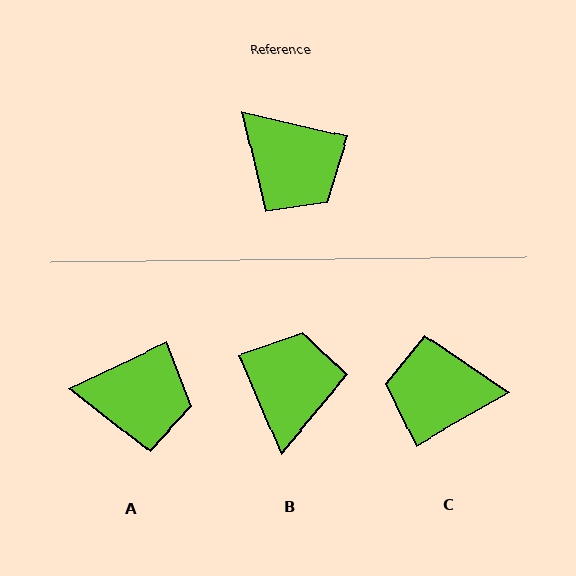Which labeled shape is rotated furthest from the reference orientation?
C, about 137 degrees away.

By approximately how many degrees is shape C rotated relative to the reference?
Approximately 137 degrees clockwise.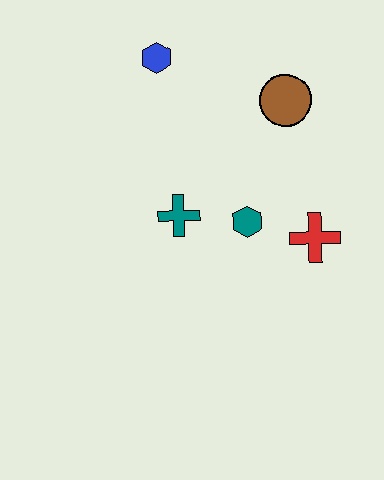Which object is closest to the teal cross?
The teal hexagon is closest to the teal cross.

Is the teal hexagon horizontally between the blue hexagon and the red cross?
Yes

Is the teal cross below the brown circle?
Yes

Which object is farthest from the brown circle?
The teal cross is farthest from the brown circle.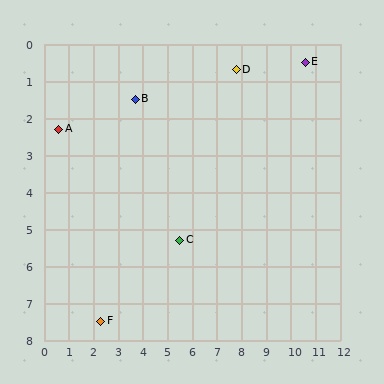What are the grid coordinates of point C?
Point C is at approximately (5.5, 5.3).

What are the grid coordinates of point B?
Point B is at approximately (3.7, 1.5).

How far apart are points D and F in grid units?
Points D and F are about 8.7 grid units apart.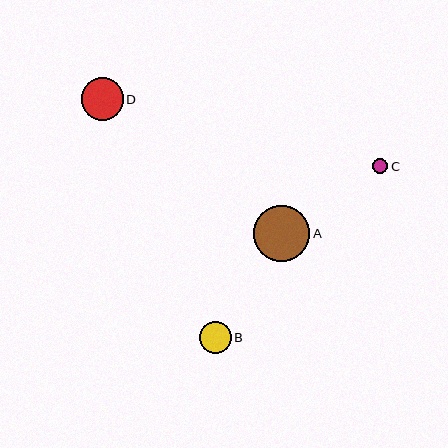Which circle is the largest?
Circle A is the largest with a size of approximately 56 pixels.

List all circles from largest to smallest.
From largest to smallest: A, D, B, C.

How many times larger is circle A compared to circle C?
Circle A is approximately 3.7 times the size of circle C.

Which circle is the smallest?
Circle C is the smallest with a size of approximately 15 pixels.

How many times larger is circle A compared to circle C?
Circle A is approximately 3.7 times the size of circle C.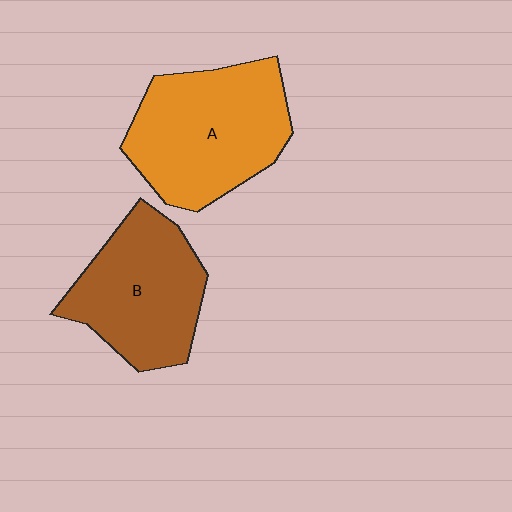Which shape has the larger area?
Shape A (orange).